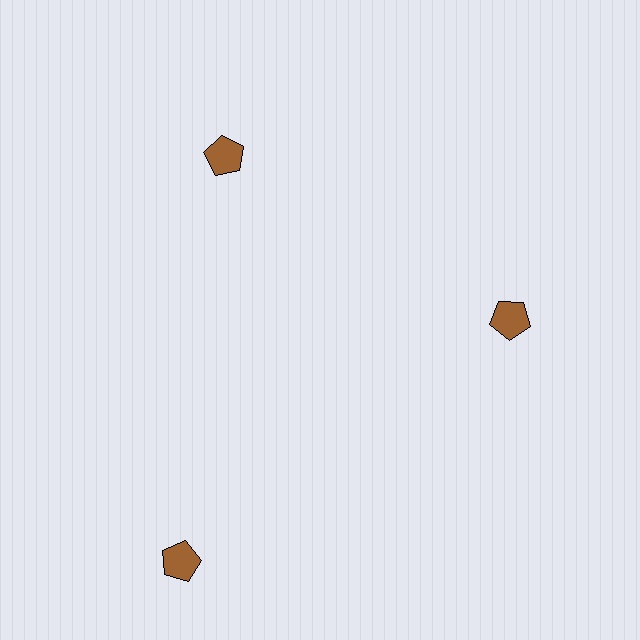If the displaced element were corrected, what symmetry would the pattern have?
It would have 3-fold rotational symmetry — the pattern would map onto itself every 120 degrees.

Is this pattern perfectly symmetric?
No. The 3 brown pentagons are arranged in a ring, but one element near the 7 o'clock position is pushed outward from the center, breaking the 3-fold rotational symmetry.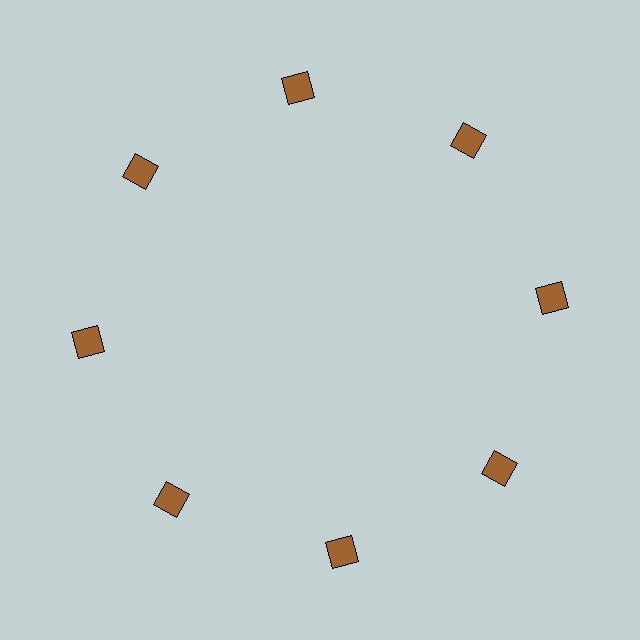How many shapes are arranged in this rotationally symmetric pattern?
There are 8 shapes, arranged in 8 groups of 1.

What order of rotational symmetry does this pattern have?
This pattern has 8-fold rotational symmetry.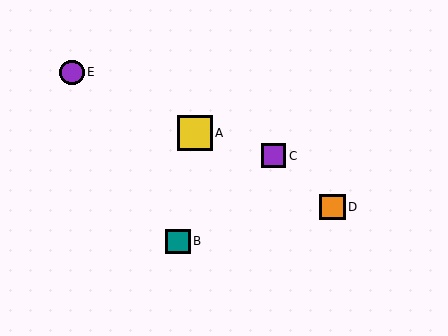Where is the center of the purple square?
The center of the purple square is at (274, 156).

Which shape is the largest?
The yellow square (labeled A) is the largest.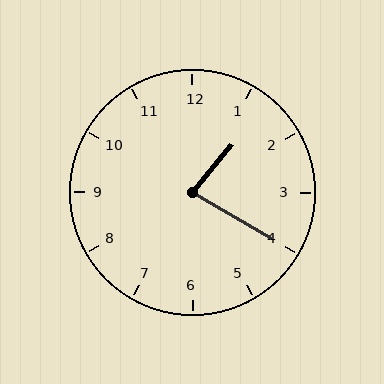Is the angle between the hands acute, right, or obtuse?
It is acute.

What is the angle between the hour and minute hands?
Approximately 80 degrees.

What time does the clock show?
1:20.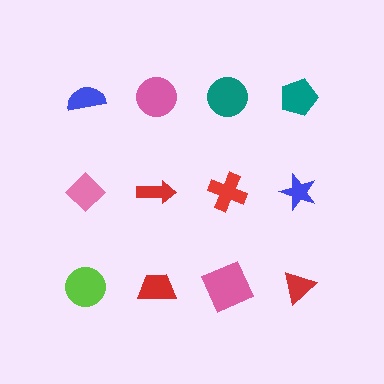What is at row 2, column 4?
A blue star.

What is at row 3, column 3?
A pink square.